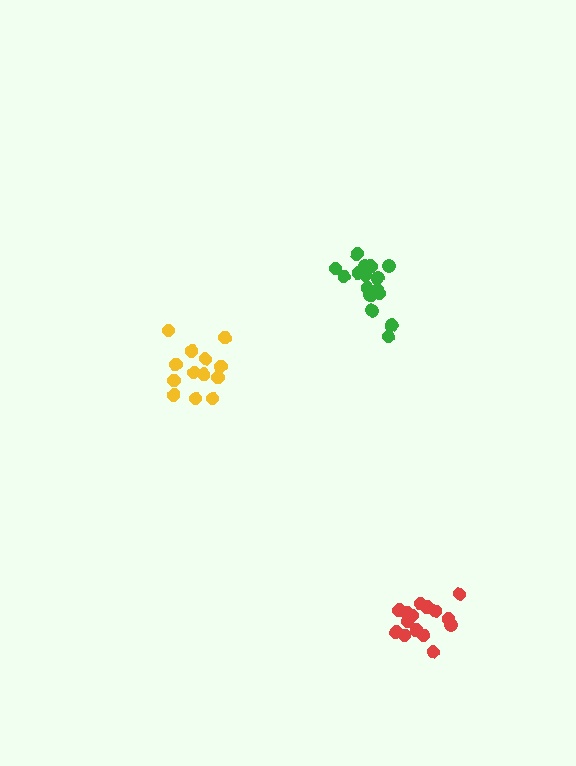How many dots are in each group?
Group 1: 16 dots, Group 2: 13 dots, Group 3: 15 dots (44 total).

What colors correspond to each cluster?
The clusters are colored: green, yellow, red.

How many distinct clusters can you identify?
There are 3 distinct clusters.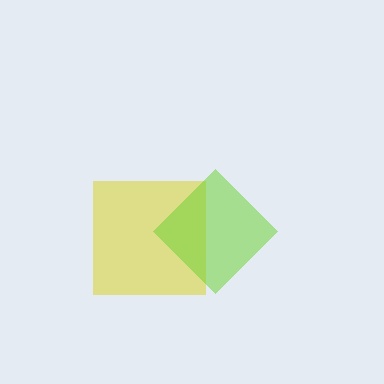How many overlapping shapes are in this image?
There are 2 overlapping shapes in the image.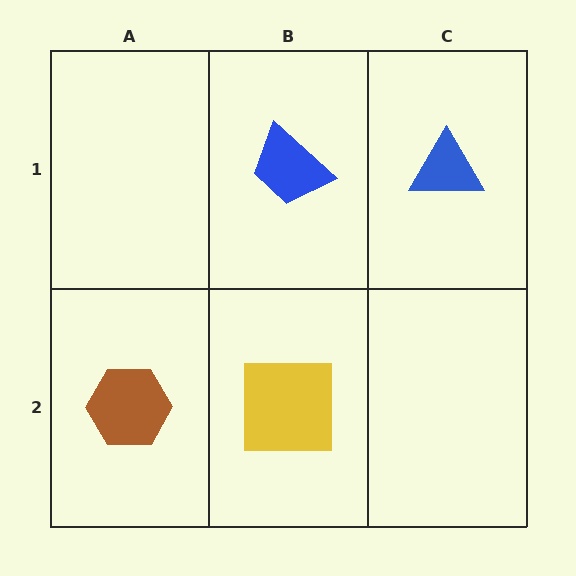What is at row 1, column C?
A blue triangle.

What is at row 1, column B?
A blue trapezoid.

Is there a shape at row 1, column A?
No, that cell is empty.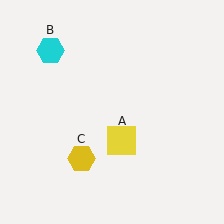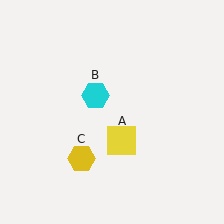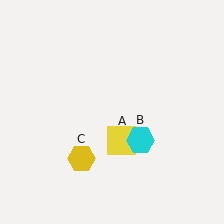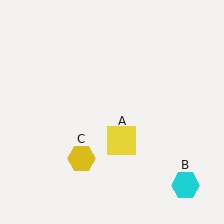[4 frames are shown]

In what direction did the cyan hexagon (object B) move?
The cyan hexagon (object B) moved down and to the right.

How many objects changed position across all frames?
1 object changed position: cyan hexagon (object B).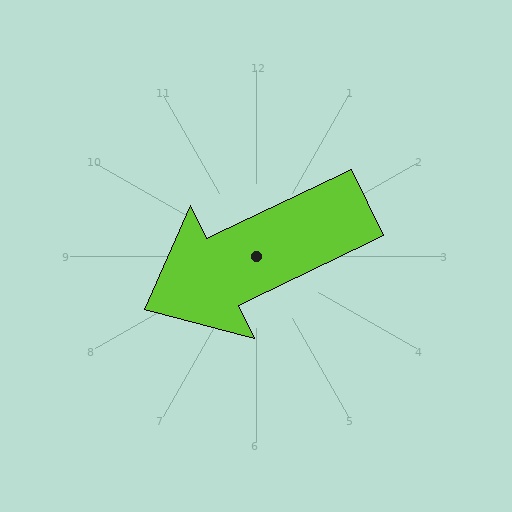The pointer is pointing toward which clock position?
Roughly 8 o'clock.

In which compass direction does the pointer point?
Southwest.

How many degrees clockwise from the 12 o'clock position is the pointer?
Approximately 244 degrees.